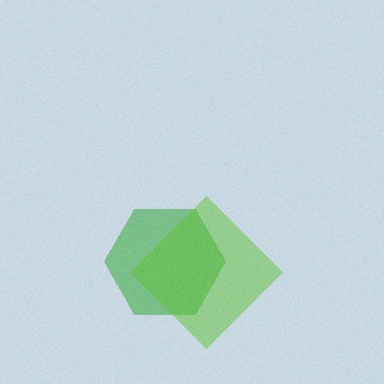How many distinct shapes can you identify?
There are 2 distinct shapes: a green hexagon, a lime diamond.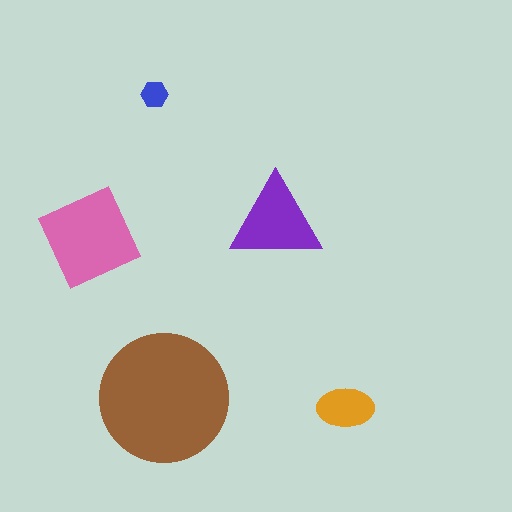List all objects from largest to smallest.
The brown circle, the pink square, the purple triangle, the orange ellipse, the blue hexagon.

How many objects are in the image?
There are 5 objects in the image.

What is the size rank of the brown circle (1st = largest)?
1st.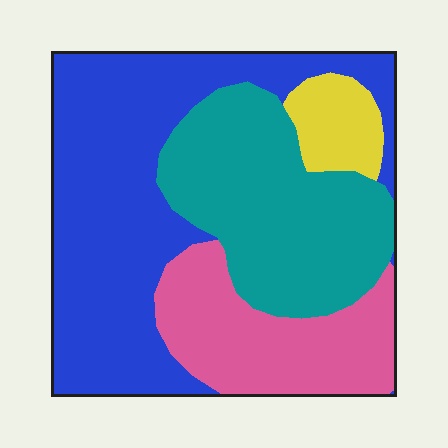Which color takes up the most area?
Blue, at roughly 45%.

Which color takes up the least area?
Yellow, at roughly 5%.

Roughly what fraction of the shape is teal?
Teal covers around 30% of the shape.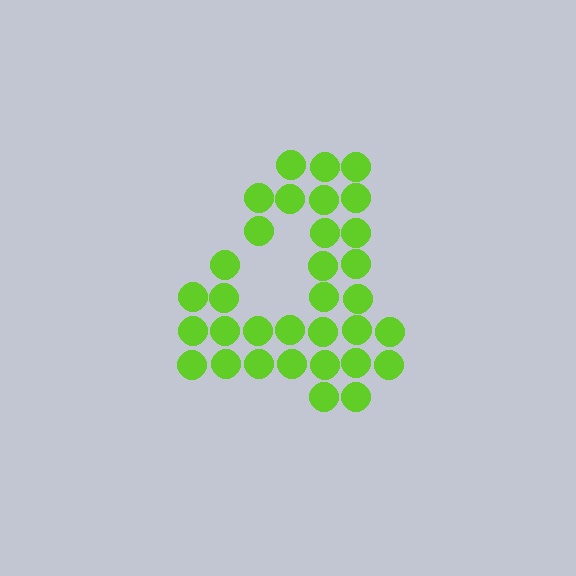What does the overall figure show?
The overall figure shows the digit 4.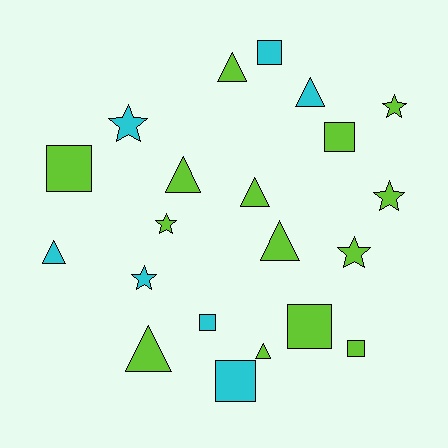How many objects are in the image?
There are 21 objects.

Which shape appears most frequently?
Triangle, with 8 objects.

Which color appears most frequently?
Lime, with 14 objects.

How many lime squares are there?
There are 4 lime squares.